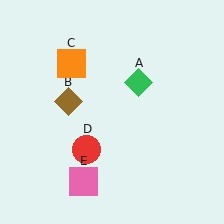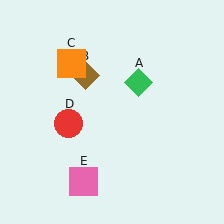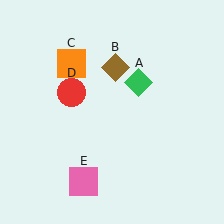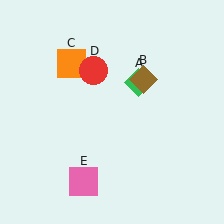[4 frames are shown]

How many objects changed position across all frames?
2 objects changed position: brown diamond (object B), red circle (object D).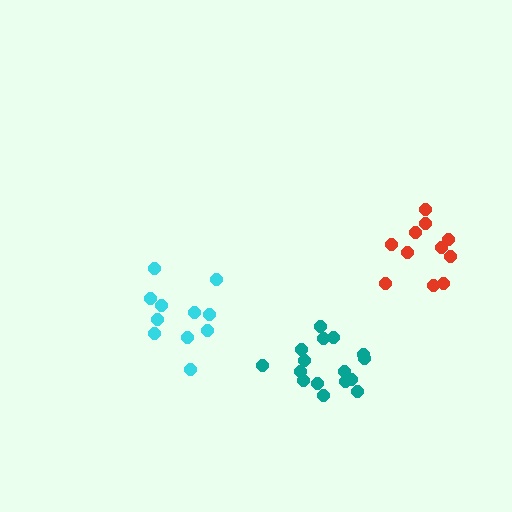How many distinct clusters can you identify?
There are 3 distinct clusters.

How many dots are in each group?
Group 1: 11 dots, Group 2: 11 dots, Group 3: 16 dots (38 total).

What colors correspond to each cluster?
The clusters are colored: red, cyan, teal.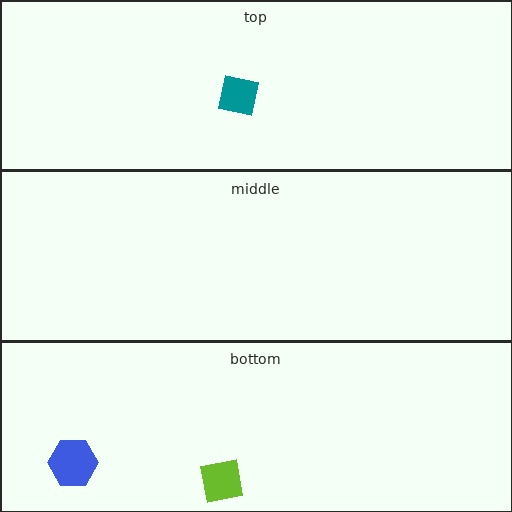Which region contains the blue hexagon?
The bottom region.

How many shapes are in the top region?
1.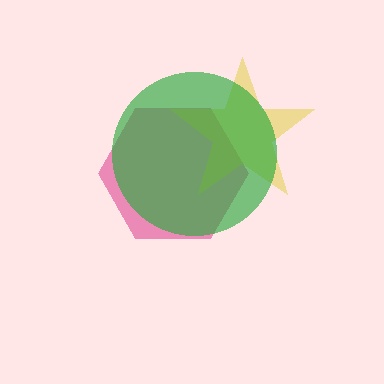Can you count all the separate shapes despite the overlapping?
Yes, there are 3 separate shapes.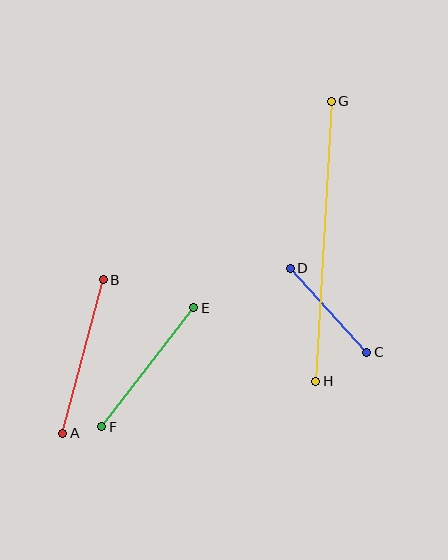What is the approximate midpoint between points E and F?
The midpoint is at approximately (148, 367) pixels.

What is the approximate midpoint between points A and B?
The midpoint is at approximately (83, 356) pixels.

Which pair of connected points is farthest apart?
Points G and H are farthest apart.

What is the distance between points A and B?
The distance is approximately 159 pixels.